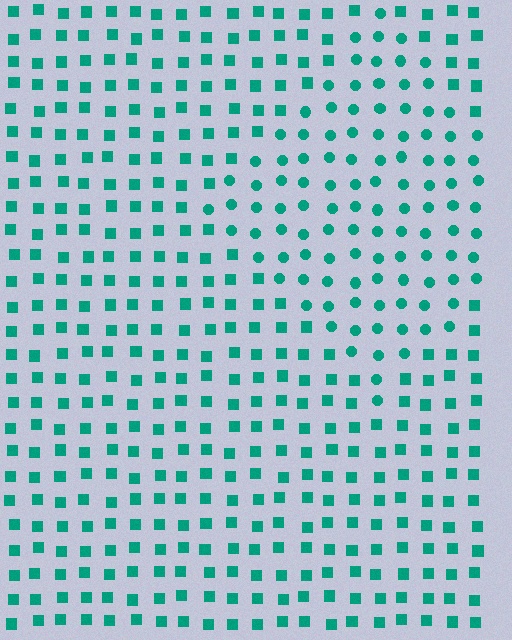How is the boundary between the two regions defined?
The boundary is defined by a change in element shape: circles inside vs. squares outside. All elements share the same color and spacing.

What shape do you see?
I see a diamond.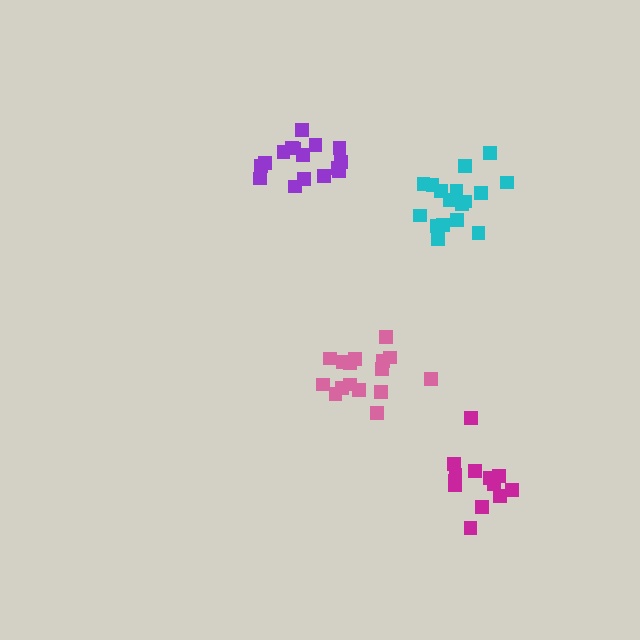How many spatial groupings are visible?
There are 4 spatial groupings.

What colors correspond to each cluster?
The clusters are colored: cyan, pink, magenta, purple.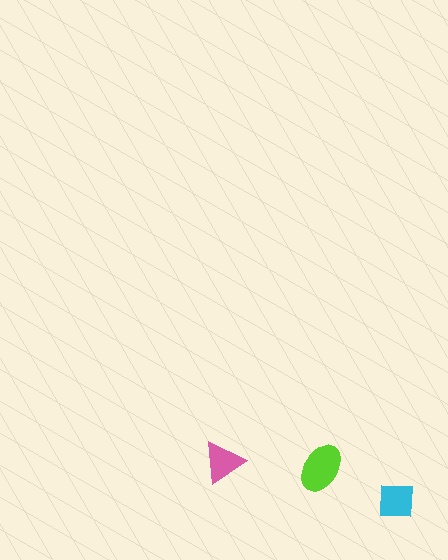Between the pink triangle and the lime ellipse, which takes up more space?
The lime ellipse.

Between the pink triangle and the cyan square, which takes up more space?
The cyan square.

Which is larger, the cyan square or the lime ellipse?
The lime ellipse.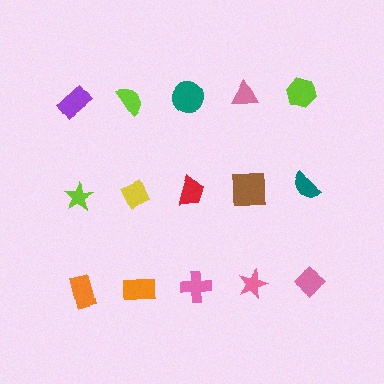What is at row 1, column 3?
A teal circle.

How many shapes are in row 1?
5 shapes.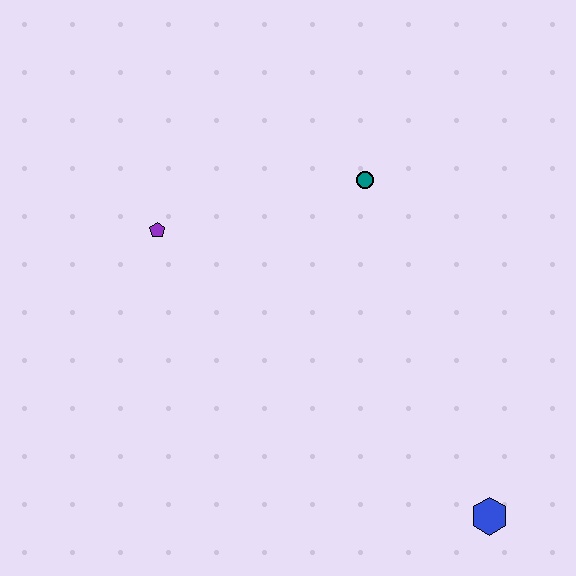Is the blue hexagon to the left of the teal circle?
No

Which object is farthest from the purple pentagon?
The blue hexagon is farthest from the purple pentagon.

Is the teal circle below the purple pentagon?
No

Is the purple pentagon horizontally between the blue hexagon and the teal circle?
No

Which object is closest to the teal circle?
The purple pentagon is closest to the teal circle.